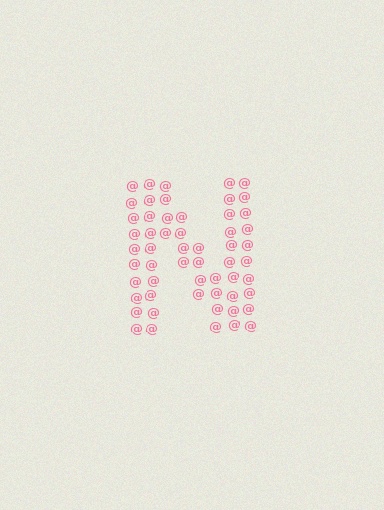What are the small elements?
The small elements are at signs.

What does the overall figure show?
The overall figure shows the letter N.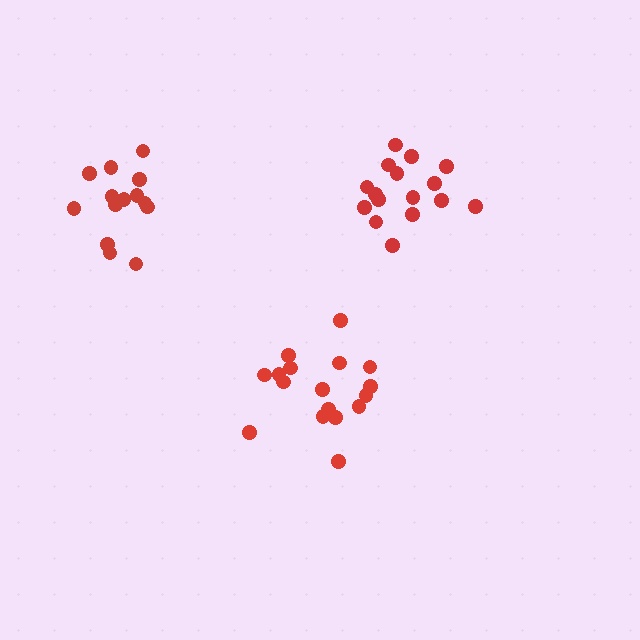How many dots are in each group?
Group 1: 17 dots, Group 2: 14 dots, Group 3: 16 dots (47 total).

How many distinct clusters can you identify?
There are 3 distinct clusters.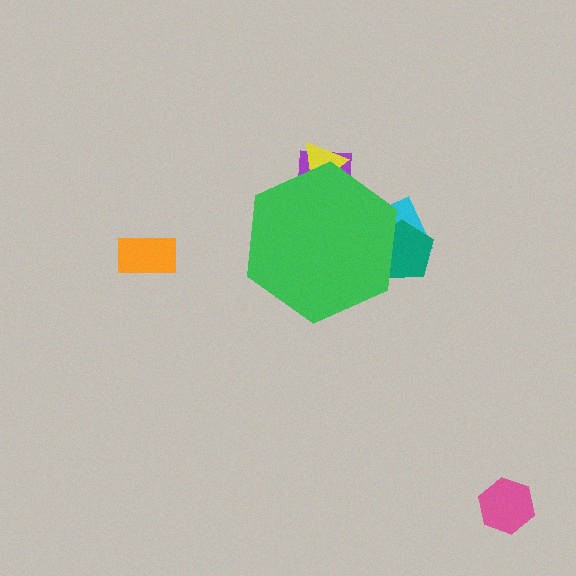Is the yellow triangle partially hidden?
Yes, the yellow triangle is partially hidden behind the green hexagon.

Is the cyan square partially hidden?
Yes, the cyan square is partially hidden behind the green hexagon.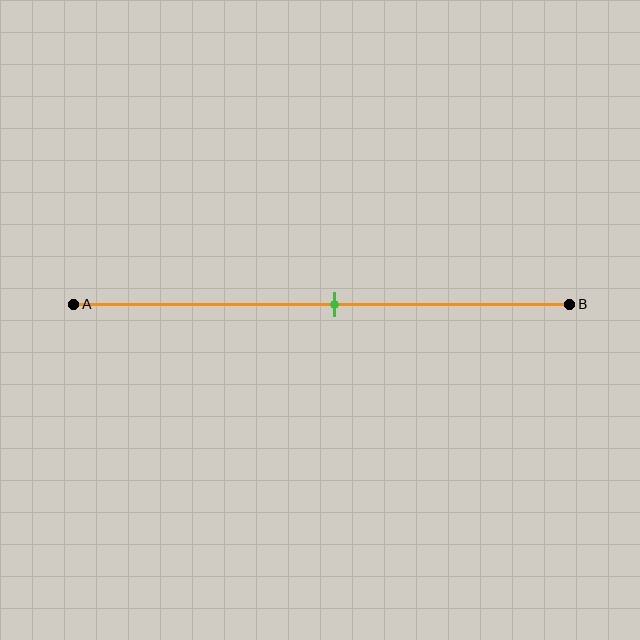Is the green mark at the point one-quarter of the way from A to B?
No, the mark is at about 55% from A, not at the 25% one-quarter point.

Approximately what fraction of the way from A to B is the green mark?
The green mark is approximately 55% of the way from A to B.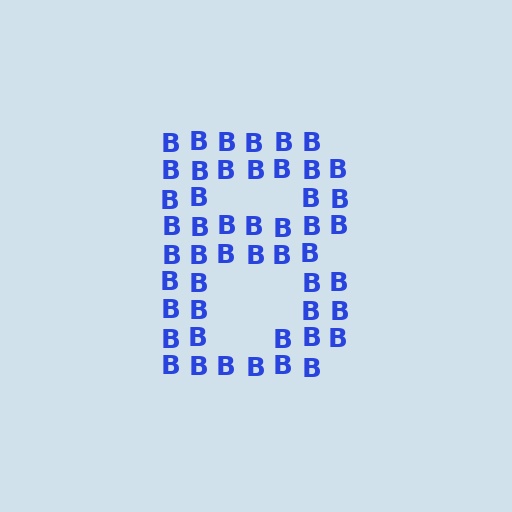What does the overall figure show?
The overall figure shows the letter B.